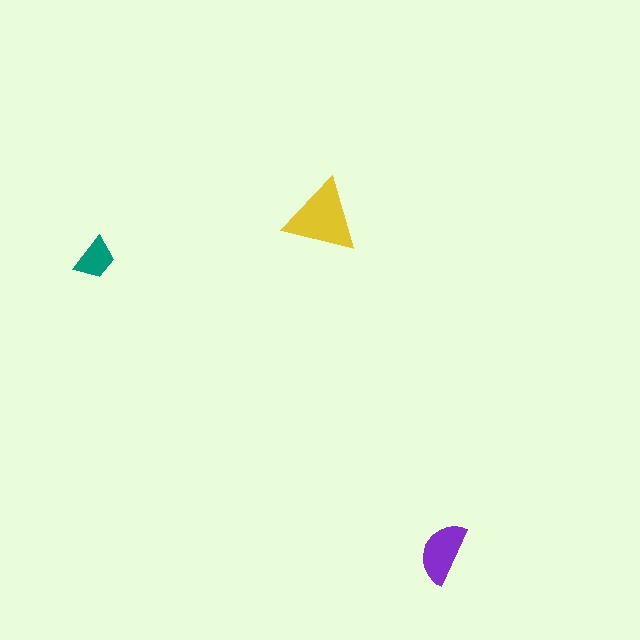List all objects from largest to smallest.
The yellow triangle, the purple semicircle, the teal trapezoid.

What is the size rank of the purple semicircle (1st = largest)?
2nd.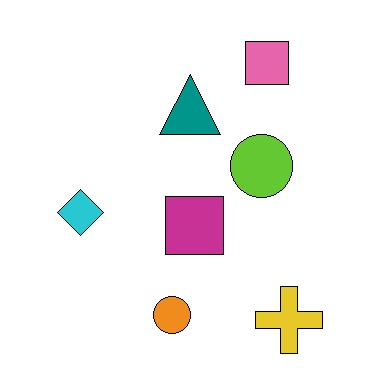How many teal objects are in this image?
There is 1 teal object.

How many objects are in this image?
There are 7 objects.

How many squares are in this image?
There are 2 squares.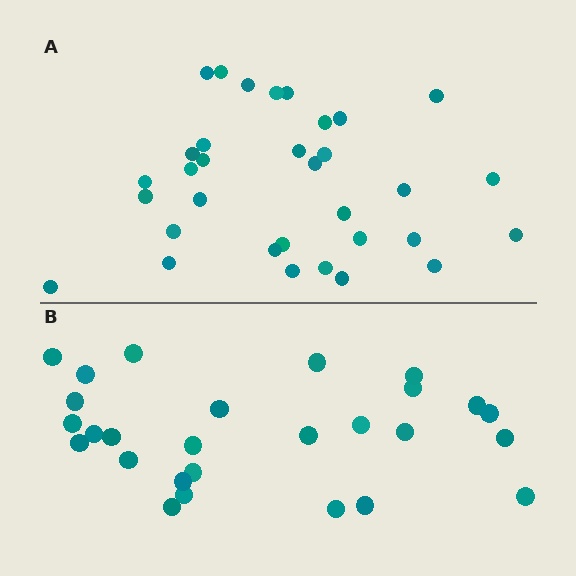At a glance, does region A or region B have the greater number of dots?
Region A (the top region) has more dots.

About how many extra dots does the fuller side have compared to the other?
Region A has about 6 more dots than region B.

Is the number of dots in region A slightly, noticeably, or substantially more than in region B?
Region A has only slightly more — the two regions are fairly close. The ratio is roughly 1.2 to 1.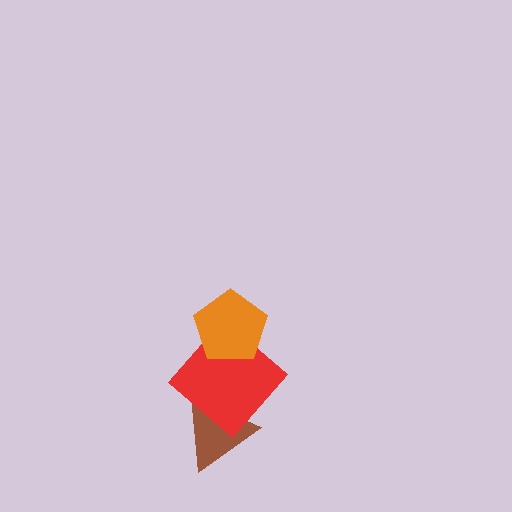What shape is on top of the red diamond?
The orange pentagon is on top of the red diamond.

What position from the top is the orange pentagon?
The orange pentagon is 1st from the top.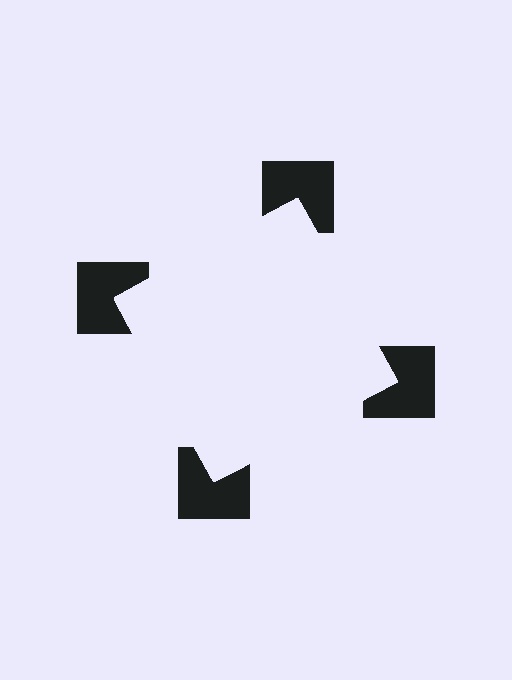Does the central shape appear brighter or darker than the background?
It typically appears slightly brighter than the background, even though no actual brightness change is drawn.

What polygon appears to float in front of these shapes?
An illusory square — its edges are inferred from the aligned wedge cuts in the notched squares, not physically drawn.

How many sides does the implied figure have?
4 sides.